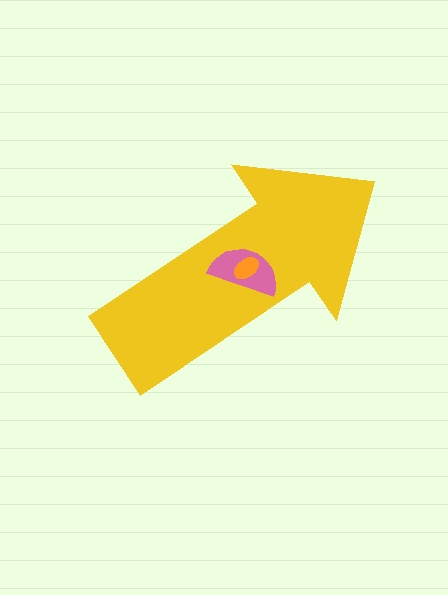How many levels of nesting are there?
3.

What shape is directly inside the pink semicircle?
The orange ellipse.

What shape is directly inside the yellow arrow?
The pink semicircle.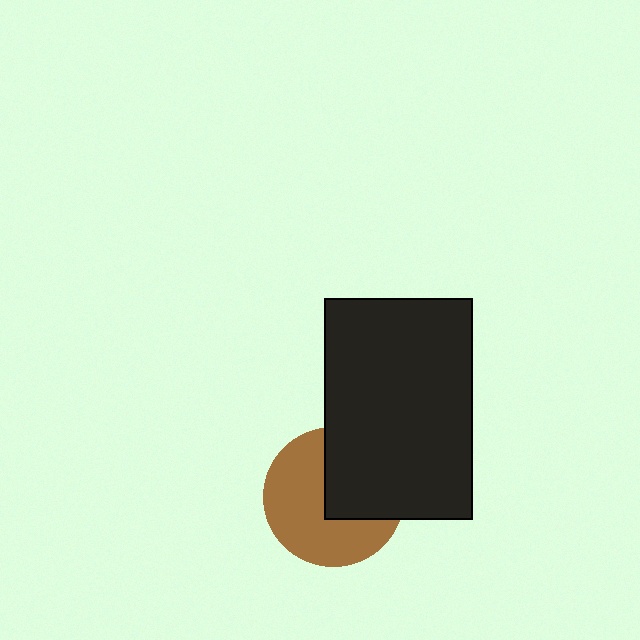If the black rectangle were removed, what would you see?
You would see the complete brown circle.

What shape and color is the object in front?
The object in front is a black rectangle.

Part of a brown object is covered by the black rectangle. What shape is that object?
It is a circle.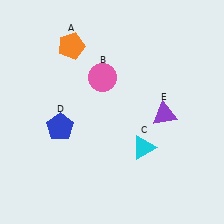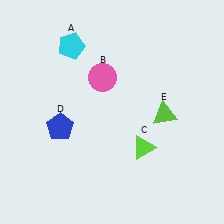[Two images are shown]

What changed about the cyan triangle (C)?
In Image 1, C is cyan. In Image 2, it changed to lime.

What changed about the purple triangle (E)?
In Image 1, E is purple. In Image 2, it changed to lime.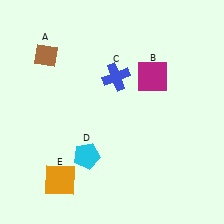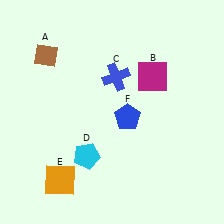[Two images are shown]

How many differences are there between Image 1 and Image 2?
There is 1 difference between the two images.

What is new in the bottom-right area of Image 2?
A blue pentagon (F) was added in the bottom-right area of Image 2.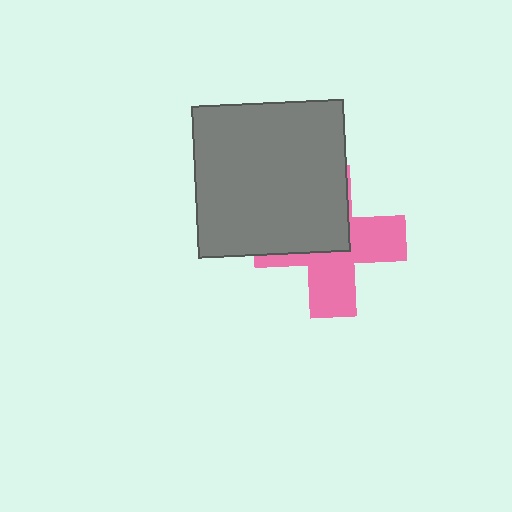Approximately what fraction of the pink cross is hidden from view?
Roughly 47% of the pink cross is hidden behind the gray square.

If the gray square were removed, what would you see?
You would see the complete pink cross.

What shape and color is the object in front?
The object in front is a gray square.